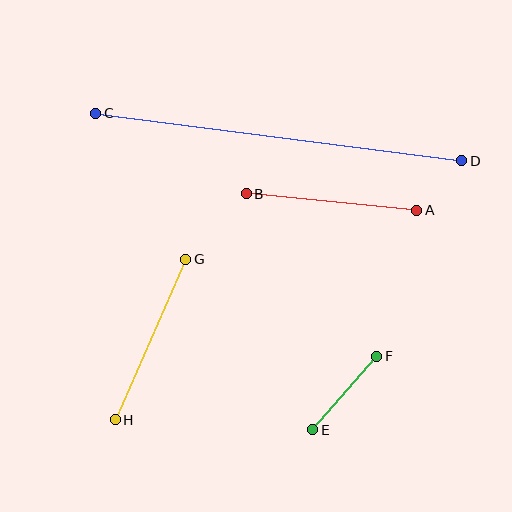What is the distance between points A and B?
The distance is approximately 171 pixels.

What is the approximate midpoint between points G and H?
The midpoint is at approximately (150, 340) pixels.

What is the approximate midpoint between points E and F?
The midpoint is at approximately (345, 393) pixels.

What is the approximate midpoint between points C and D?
The midpoint is at approximately (279, 137) pixels.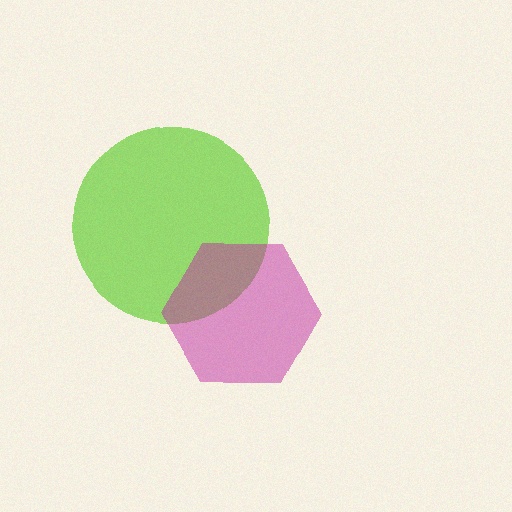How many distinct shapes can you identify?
There are 2 distinct shapes: a lime circle, a magenta hexagon.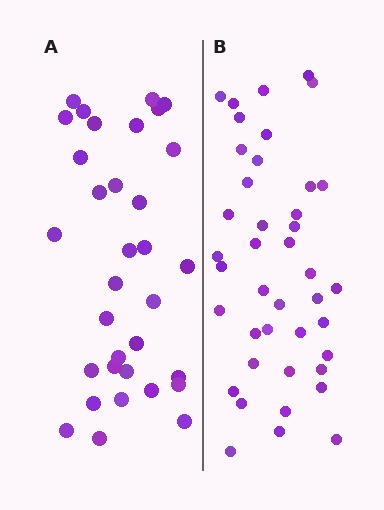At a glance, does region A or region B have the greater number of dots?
Region B (the right region) has more dots.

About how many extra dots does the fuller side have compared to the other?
Region B has roughly 8 or so more dots than region A.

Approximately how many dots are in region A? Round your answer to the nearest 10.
About 30 dots. (The exact count is 33, which rounds to 30.)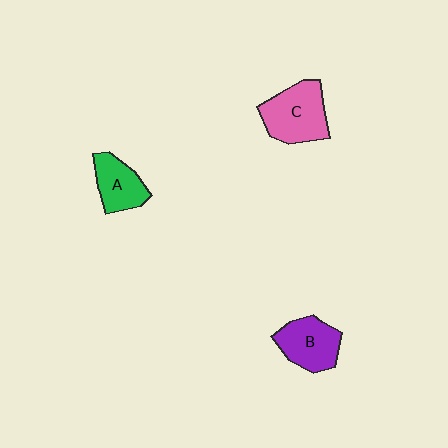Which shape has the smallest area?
Shape A (green).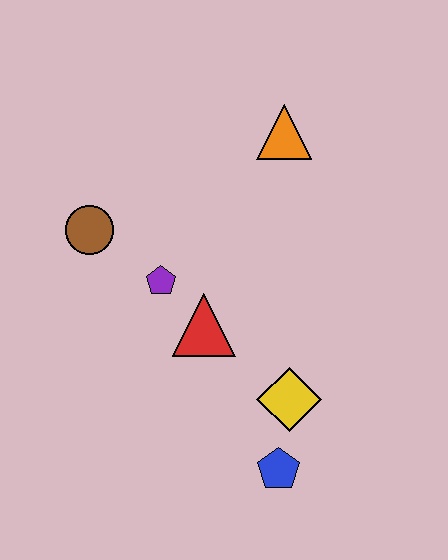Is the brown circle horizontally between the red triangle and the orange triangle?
No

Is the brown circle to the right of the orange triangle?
No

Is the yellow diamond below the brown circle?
Yes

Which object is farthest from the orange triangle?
The blue pentagon is farthest from the orange triangle.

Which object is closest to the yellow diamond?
The blue pentagon is closest to the yellow diamond.